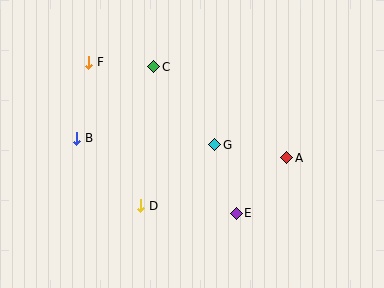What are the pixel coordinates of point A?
Point A is at (287, 158).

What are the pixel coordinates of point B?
Point B is at (77, 138).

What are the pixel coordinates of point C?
Point C is at (154, 67).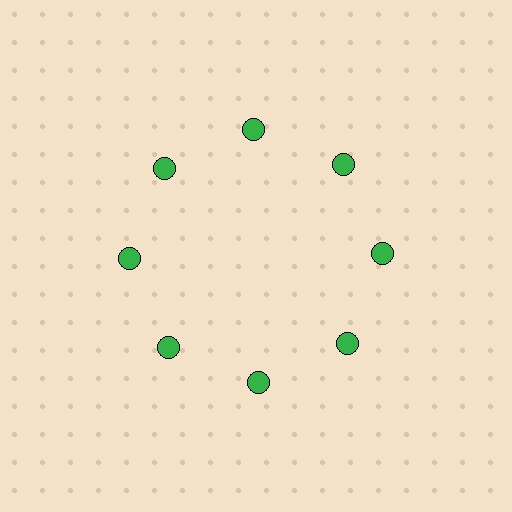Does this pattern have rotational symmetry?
Yes, this pattern has 8-fold rotational symmetry. It looks the same after rotating 45 degrees around the center.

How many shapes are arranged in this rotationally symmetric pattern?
There are 8 shapes, arranged in 8 groups of 1.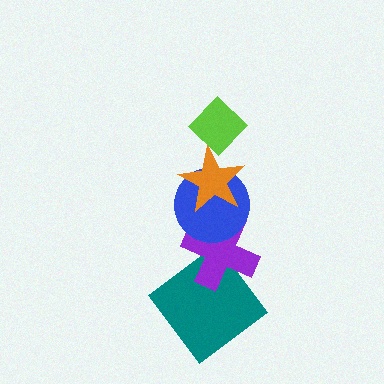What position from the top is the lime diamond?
The lime diamond is 1st from the top.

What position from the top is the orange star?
The orange star is 2nd from the top.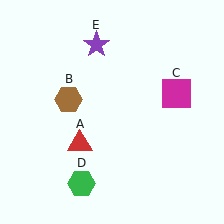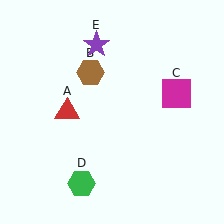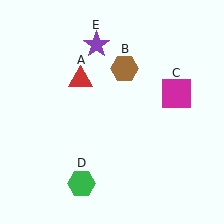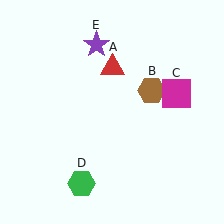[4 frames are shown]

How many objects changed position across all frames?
2 objects changed position: red triangle (object A), brown hexagon (object B).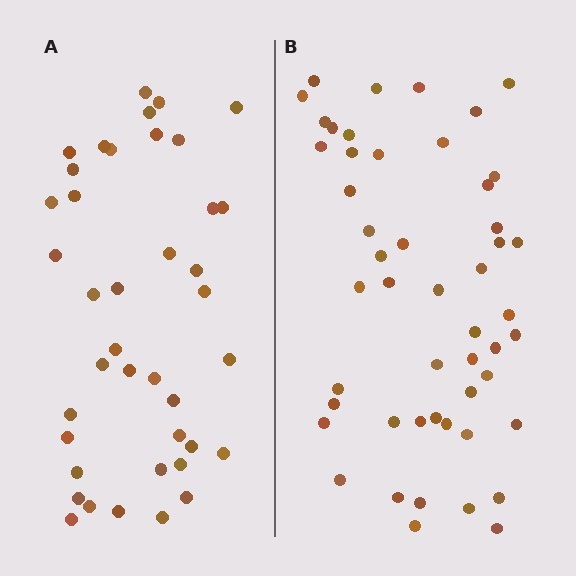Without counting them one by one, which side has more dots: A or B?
Region B (the right region) has more dots.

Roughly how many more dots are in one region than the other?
Region B has roughly 10 or so more dots than region A.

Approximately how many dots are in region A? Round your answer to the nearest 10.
About 40 dots.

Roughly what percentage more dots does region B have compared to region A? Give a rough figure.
About 25% more.